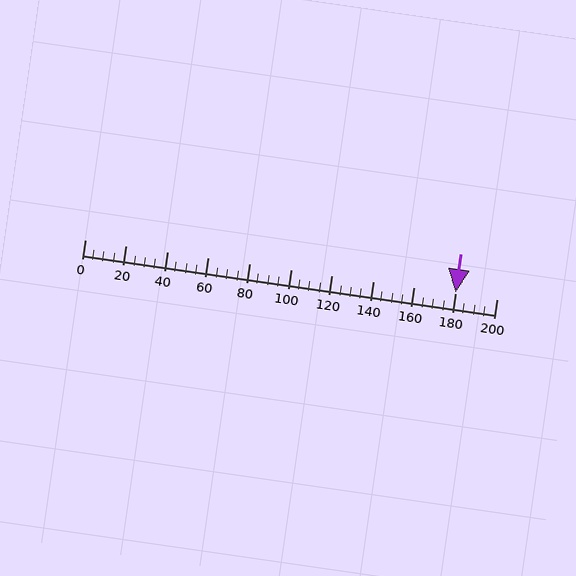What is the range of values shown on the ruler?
The ruler shows values from 0 to 200.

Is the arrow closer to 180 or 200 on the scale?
The arrow is closer to 180.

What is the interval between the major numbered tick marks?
The major tick marks are spaced 20 units apart.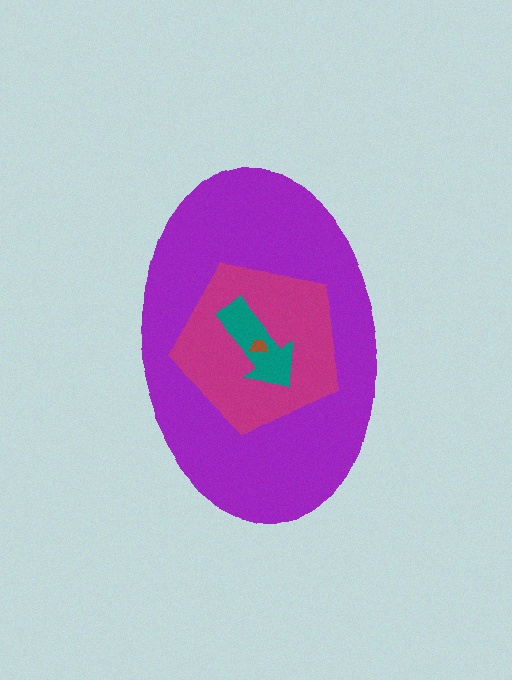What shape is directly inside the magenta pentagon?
The teal arrow.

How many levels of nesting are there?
4.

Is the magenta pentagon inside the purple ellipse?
Yes.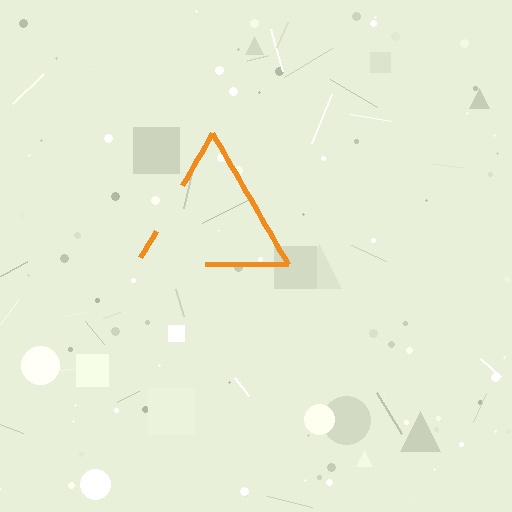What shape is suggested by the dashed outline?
The dashed outline suggests a triangle.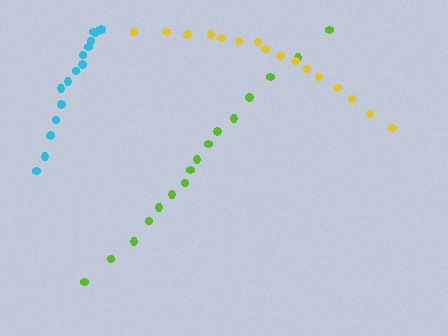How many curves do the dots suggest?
There are 3 distinct paths.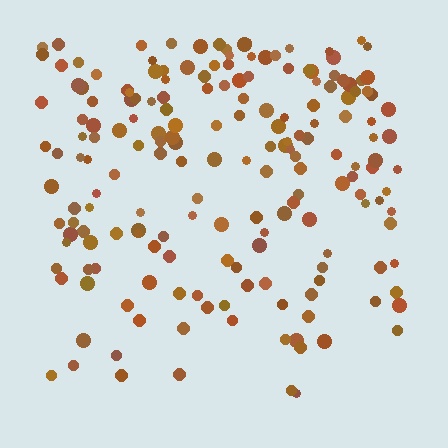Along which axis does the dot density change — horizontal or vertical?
Vertical.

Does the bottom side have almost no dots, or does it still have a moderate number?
Still a moderate number, just noticeably fewer than the top.